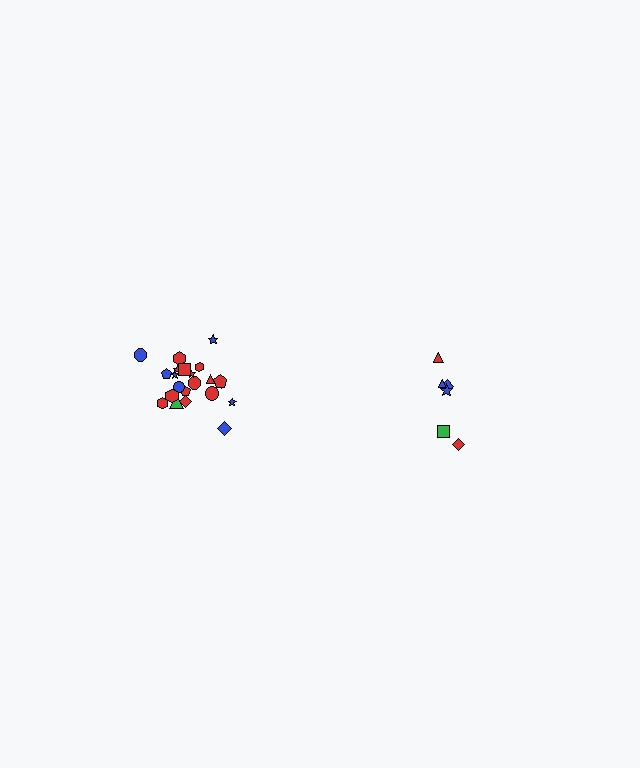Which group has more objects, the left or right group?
The left group.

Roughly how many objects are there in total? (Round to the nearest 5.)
Roughly 30 objects in total.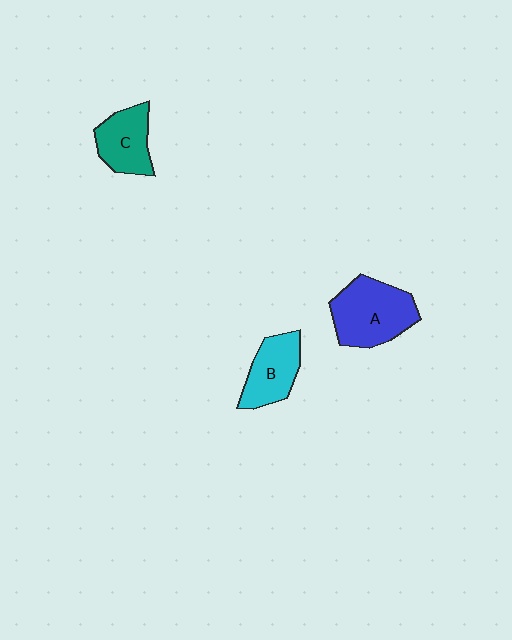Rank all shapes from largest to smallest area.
From largest to smallest: A (blue), B (cyan), C (teal).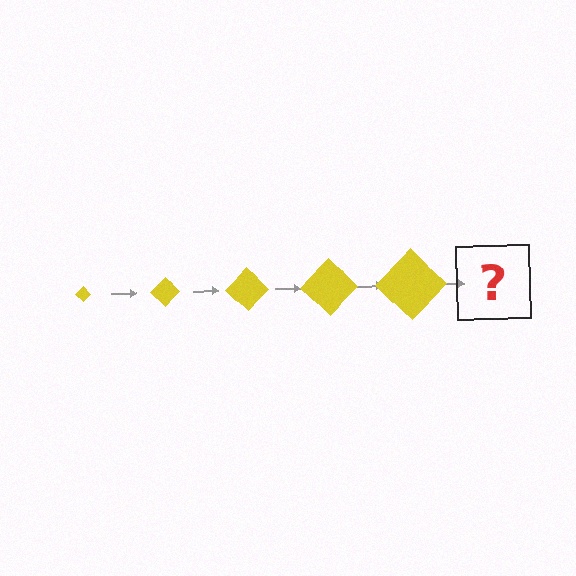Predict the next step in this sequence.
The next step is a yellow diamond, larger than the previous one.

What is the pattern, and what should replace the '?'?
The pattern is that the diamond gets progressively larger each step. The '?' should be a yellow diamond, larger than the previous one.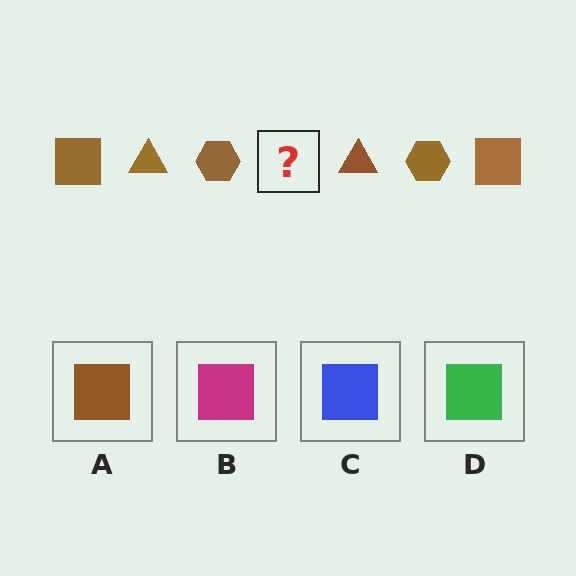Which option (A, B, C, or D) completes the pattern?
A.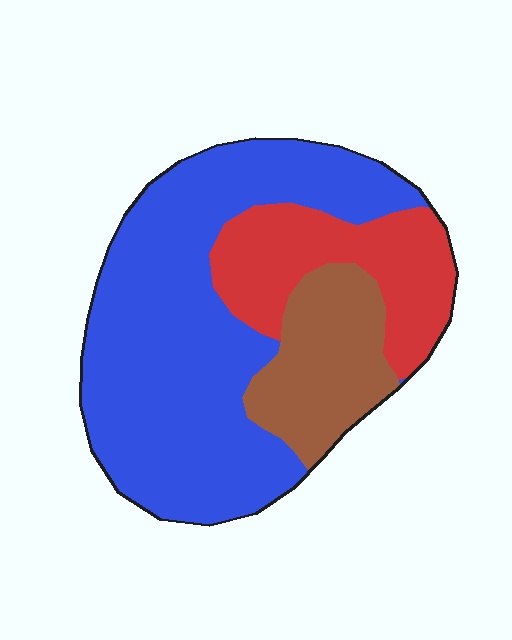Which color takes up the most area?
Blue, at roughly 60%.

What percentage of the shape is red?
Red covers 22% of the shape.